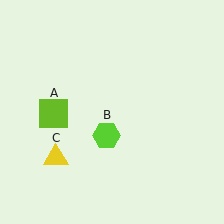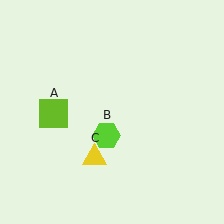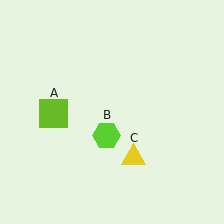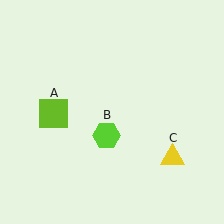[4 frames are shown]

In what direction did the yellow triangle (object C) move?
The yellow triangle (object C) moved right.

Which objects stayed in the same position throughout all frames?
Lime square (object A) and lime hexagon (object B) remained stationary.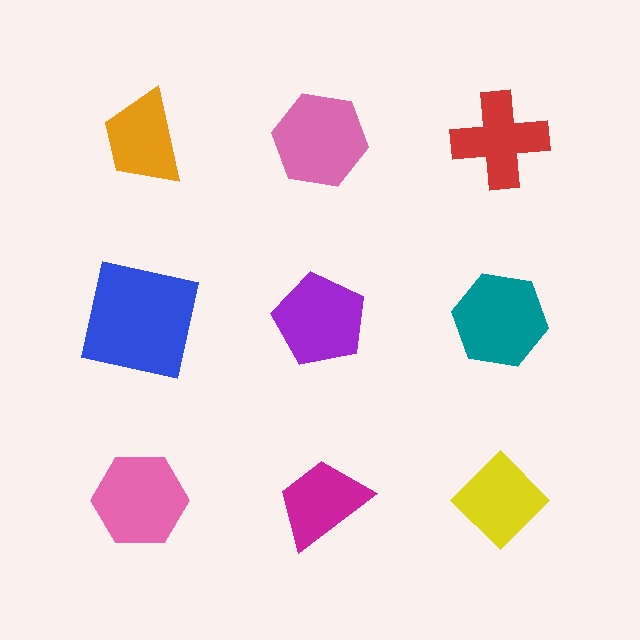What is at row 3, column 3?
A yellow diamond.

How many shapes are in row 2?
3 shapes.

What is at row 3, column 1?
A pink hexagon.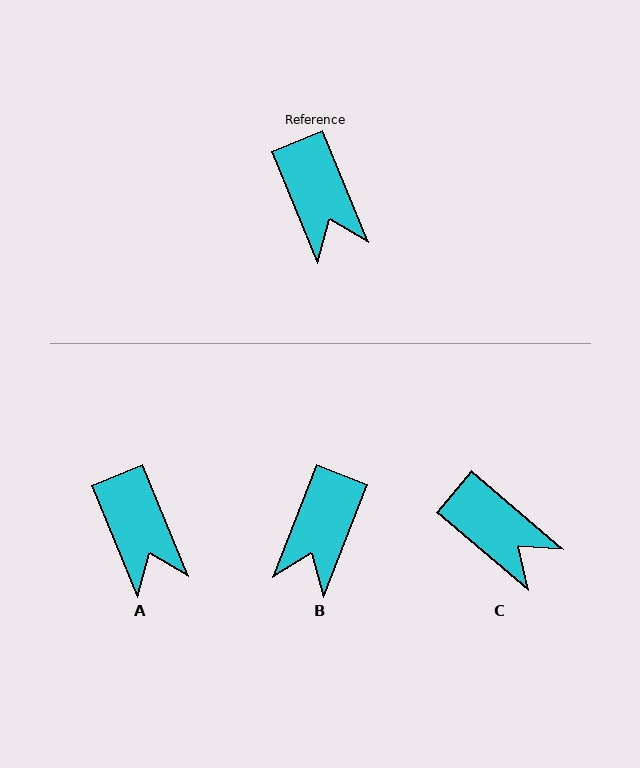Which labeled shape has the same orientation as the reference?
A.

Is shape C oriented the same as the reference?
No, it is off by about 27 degrees.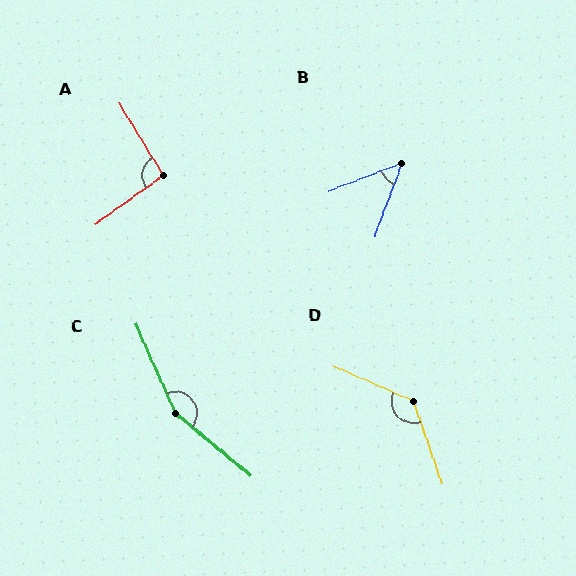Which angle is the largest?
C, at approximately 154 degrees.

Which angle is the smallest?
B, at approximately 49 degrees.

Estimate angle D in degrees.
Approximately 133 degrees.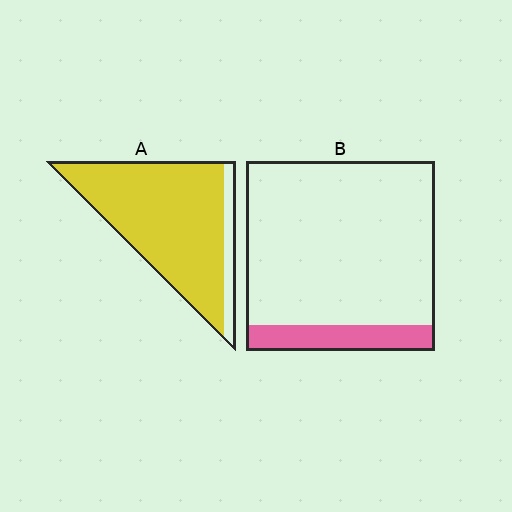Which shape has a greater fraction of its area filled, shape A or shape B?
Shape A.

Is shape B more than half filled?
No.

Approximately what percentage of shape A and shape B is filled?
A is approximately 90% and B is approximately 15%.